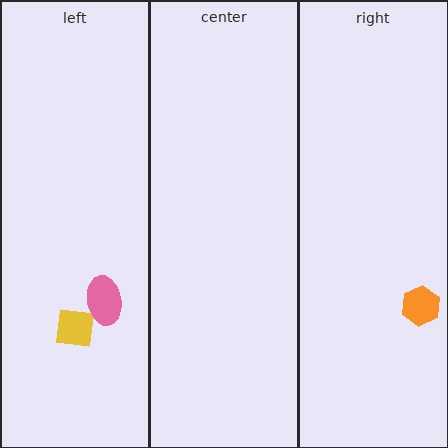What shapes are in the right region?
The orange hexagon.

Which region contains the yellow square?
The left region.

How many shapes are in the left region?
2.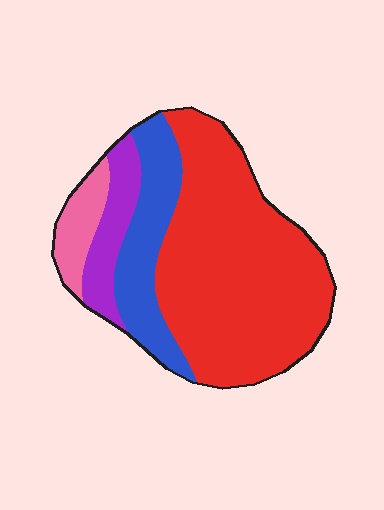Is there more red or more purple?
Red.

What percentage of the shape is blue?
Blue covers 20% of the shape.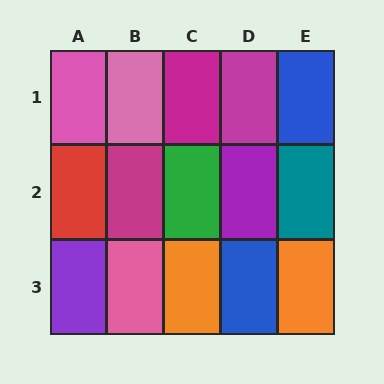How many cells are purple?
2 cells are purple.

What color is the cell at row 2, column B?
Magenta.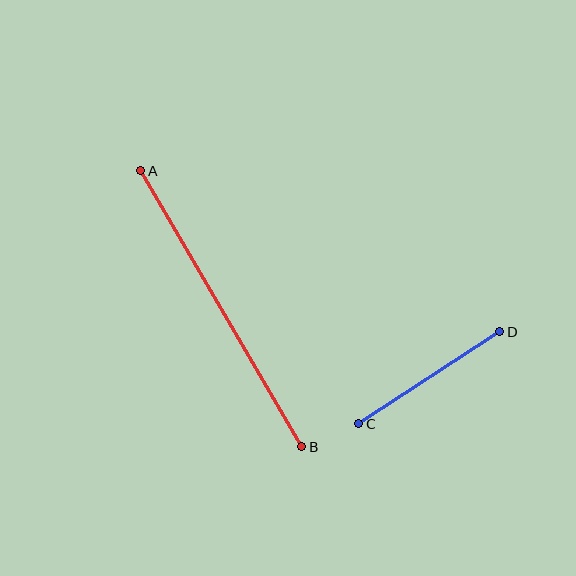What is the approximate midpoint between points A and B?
The midpoint is at approximately (221, 309) pixels.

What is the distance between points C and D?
The distance is approximately 168 pixels.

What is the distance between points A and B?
The distance is approximately 319 pixels.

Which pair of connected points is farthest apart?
Points A and B are farthest apart.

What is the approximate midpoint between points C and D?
The midpoint is at approximately (429, 378) pixels.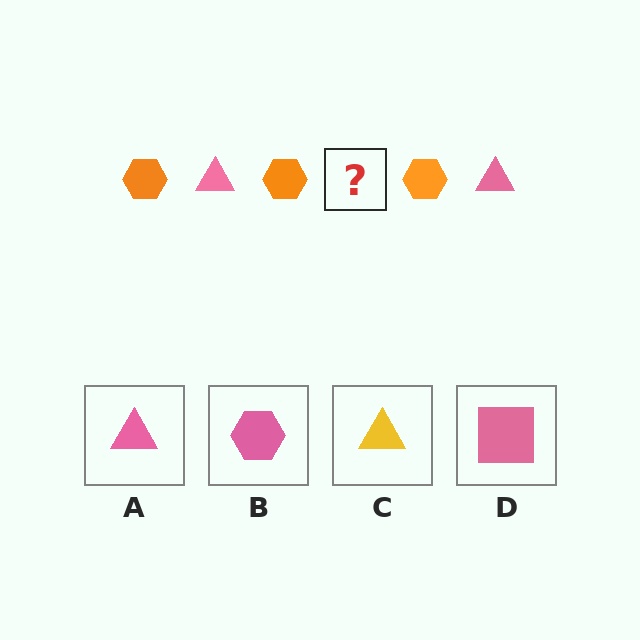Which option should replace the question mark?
Option A.